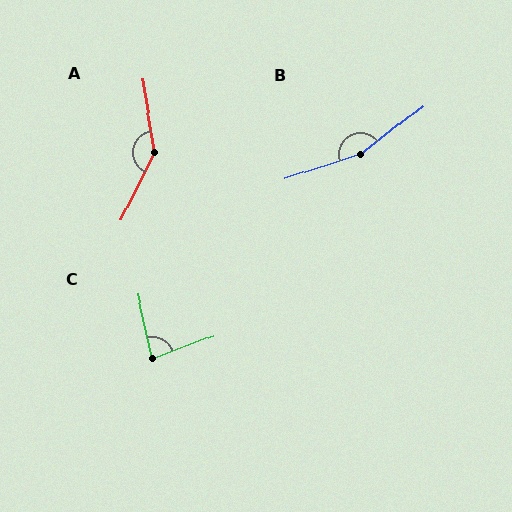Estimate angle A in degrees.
Approximately 145 degrees.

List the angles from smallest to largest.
C (82°), A (145°), B (160°).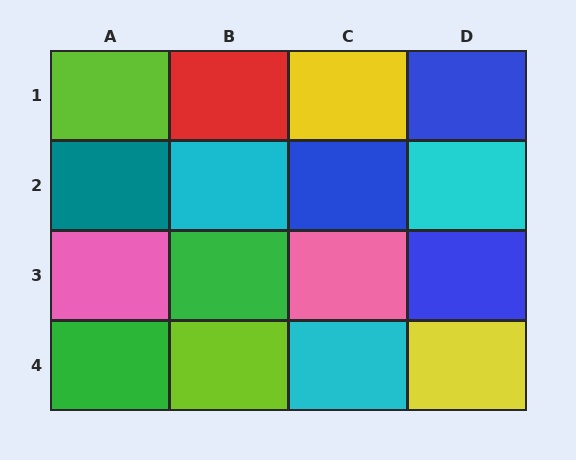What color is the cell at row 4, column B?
Lime.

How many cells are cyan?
3 cells are cyan.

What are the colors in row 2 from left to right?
Teal, cyan, blue, cyan.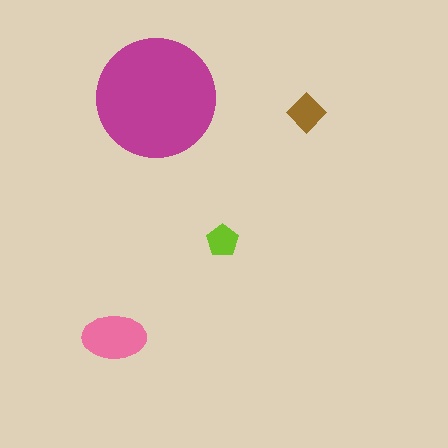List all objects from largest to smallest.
The magenta circle, the pink ellipse, the brown diamond, the lime pentagon.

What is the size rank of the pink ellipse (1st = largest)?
2nd.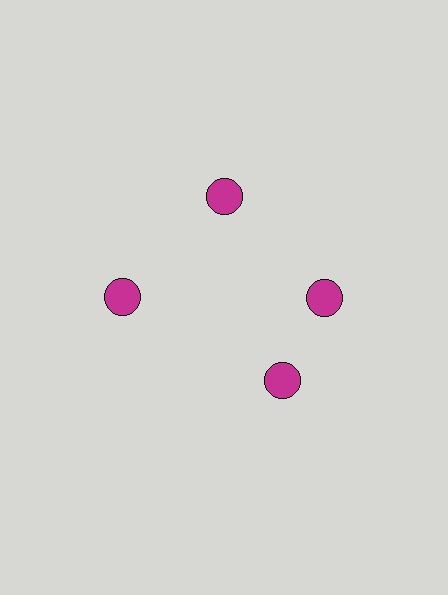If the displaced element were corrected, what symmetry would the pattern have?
It would have 4-fold rotational symmetry — the pattern would map onto itself every 90 degrees.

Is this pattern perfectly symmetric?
No. The 4 magenta circles are arranged in a ring, but one element near the 6 o'clock position is rotated out of alignment along the ring, breaking the 4-fold rotational symmetry.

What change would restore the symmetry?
The symmetry would be restored by rotating it back into even spacing with its neighbors so that all 4 circles sit at equal angles and equal distance from the center.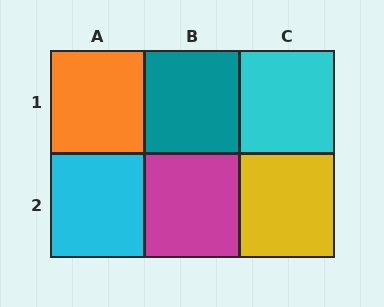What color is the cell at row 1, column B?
Teal.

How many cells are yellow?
1 cell is yellow.